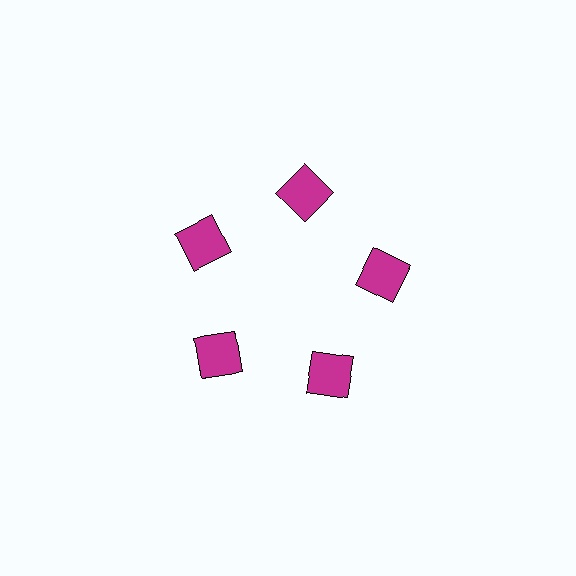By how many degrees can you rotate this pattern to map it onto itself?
The pattern maps onto itself every 72 degrees of rotation.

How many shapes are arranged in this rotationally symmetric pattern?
There are 5 shapes, arranged in 5 groups of 1.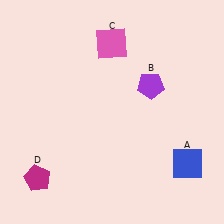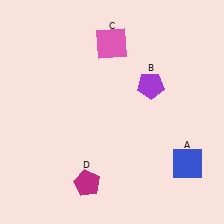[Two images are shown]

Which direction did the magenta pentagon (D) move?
The magenta pentagon (D) moved right.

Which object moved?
The magenta pentagon (D) moved right.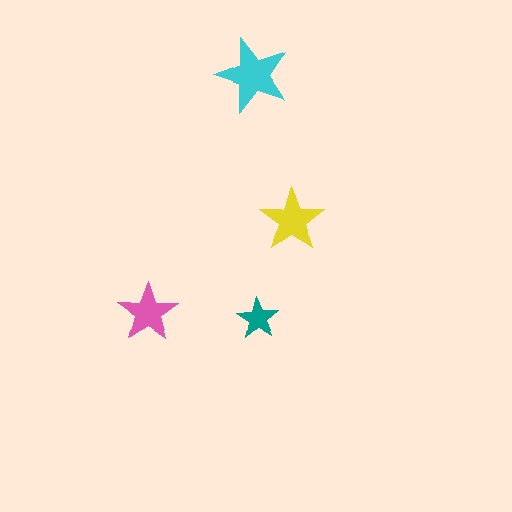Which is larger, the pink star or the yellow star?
The yellow one.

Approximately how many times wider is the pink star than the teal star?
About 1.5 times wider.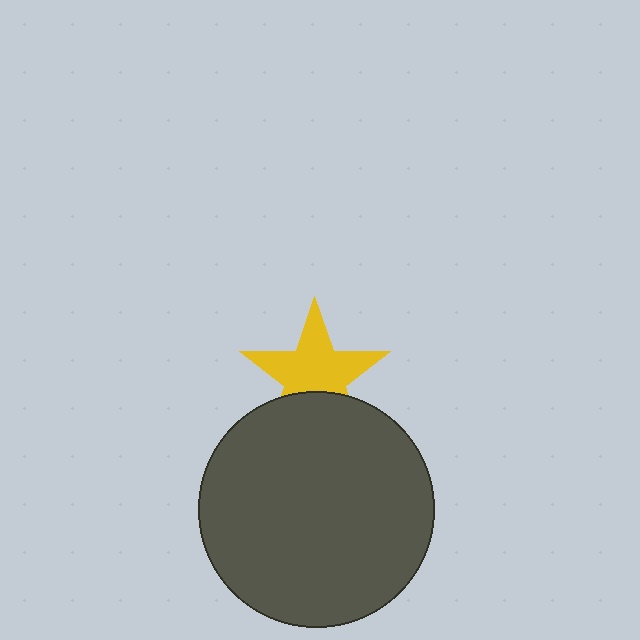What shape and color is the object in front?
The object in front is a dark gray circle.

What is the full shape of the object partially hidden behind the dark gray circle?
The partially hidden object is a yellow star.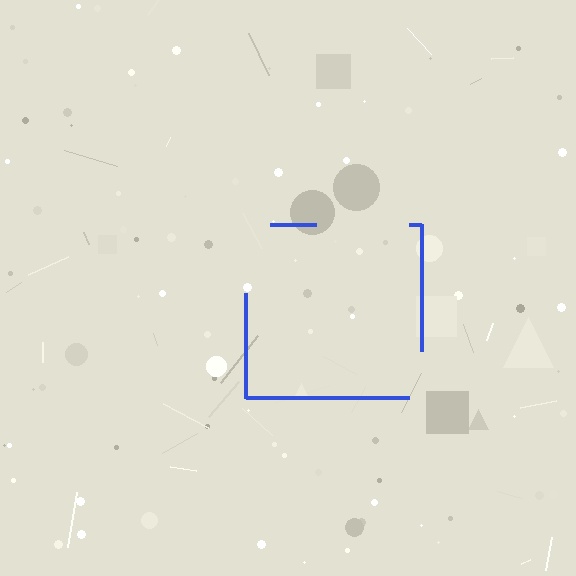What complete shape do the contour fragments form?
The contour fragments form a square.